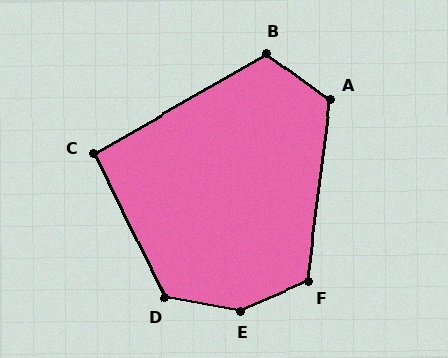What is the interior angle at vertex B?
Approximately 114 degrees (obtuse).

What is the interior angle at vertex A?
Approximately 119 degrees (obtuse).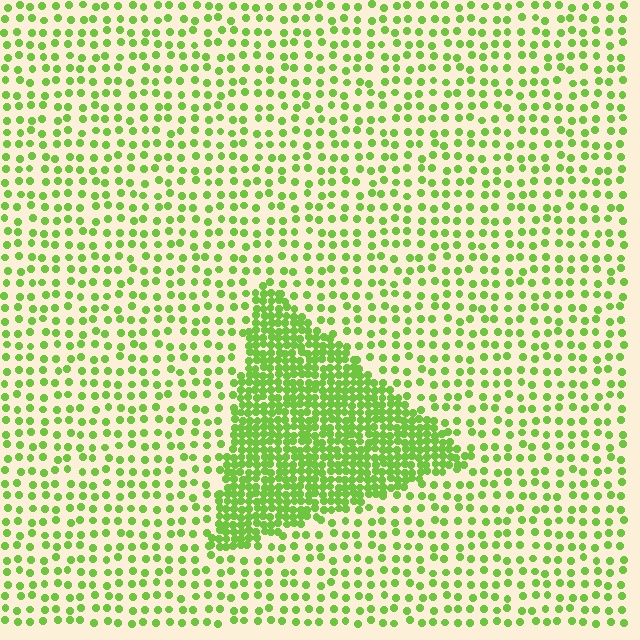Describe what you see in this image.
The image contains small lime elements arranged at two different densities. A triangle-shaped region is visible where the elements are more densely packed than the surrounding area.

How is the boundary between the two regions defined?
The boundary is defined by a change in element density (approximately 2.9x ratio). All elements are the same color, size, and shape.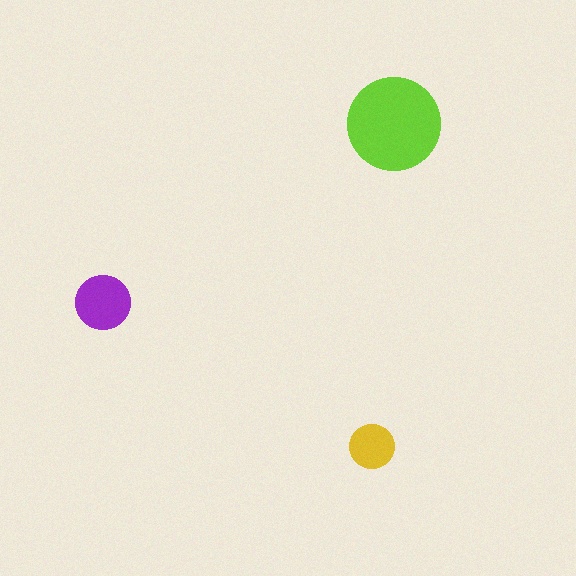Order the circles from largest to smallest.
the lime one, the purple one, the yellow one.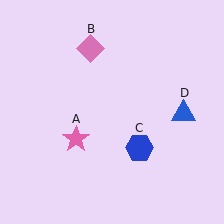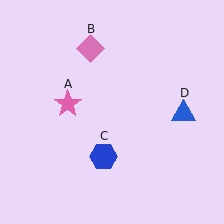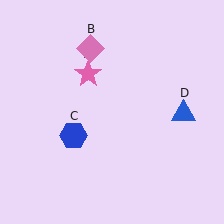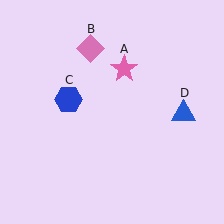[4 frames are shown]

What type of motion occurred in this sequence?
The pink star (object A), blue hexagon (object C) rotated clockwise around the center of the scene.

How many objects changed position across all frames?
2 objects changed position: pink star (object A), blue hexagon (object C).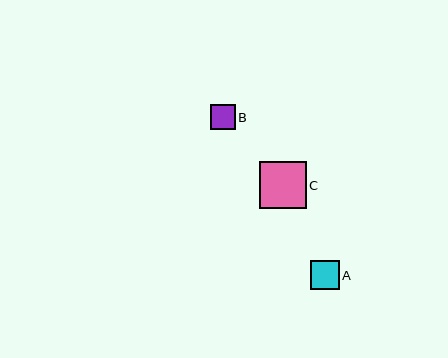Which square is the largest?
Square C is the largest with a size of approximately 47 pixels.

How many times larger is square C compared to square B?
Square C is approximately 1.9 times the size of square B.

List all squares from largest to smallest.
From largest to smallest: C, A, B.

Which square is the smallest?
Square B is the smallest with a size of approximately 25 pixels.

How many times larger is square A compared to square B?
Square A is approximately 1.2 times the size of square B.